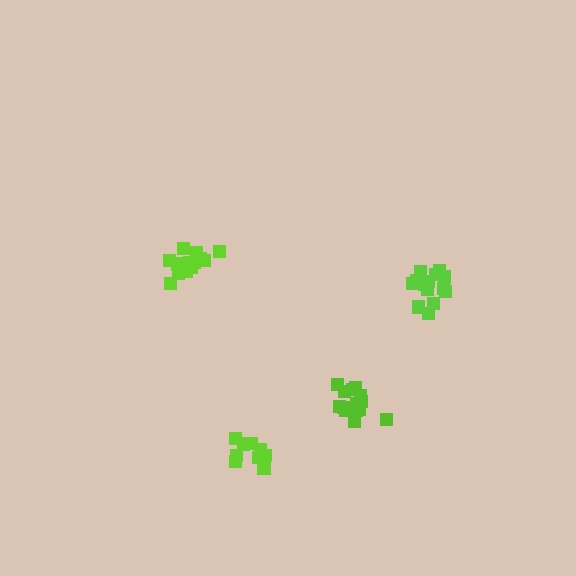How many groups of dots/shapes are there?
There are 4 groups.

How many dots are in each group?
Group 1: 14 dots, Group 2: 11 dots, Group 3: 15 dots, Group 4: 14 dots (54 total).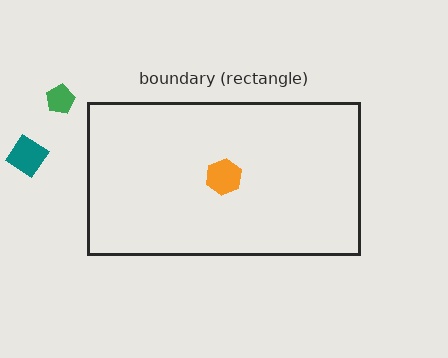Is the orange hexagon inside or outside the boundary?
Inside.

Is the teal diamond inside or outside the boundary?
Outside.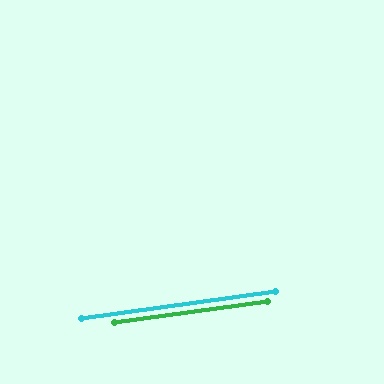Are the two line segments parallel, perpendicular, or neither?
Parallel — their directions differ by only 0.2°.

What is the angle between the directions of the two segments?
Approximately 0 degrees.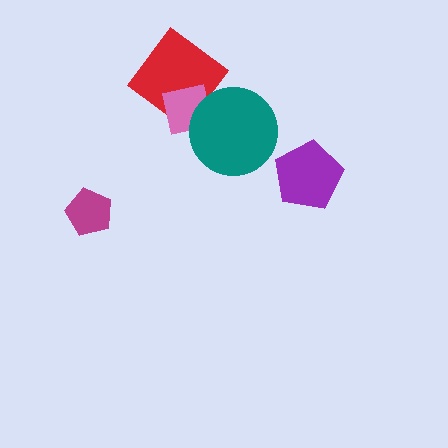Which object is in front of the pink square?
The teal circle is in front of the pink square.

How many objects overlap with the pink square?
2 objects overlap with the pink square.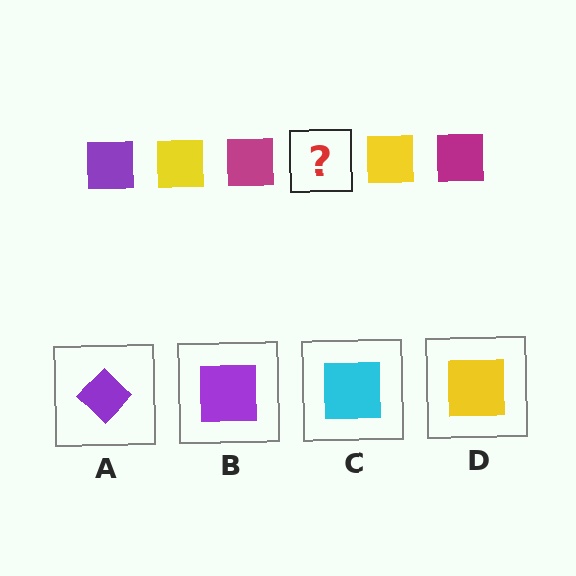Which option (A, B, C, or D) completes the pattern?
B.